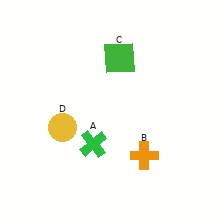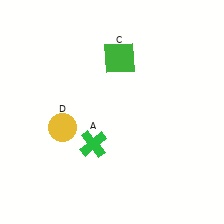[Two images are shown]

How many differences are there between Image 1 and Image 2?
There is 1 difference between the two images.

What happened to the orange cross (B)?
The orange cross (B) was removed in Image 2. It was in the bottom-right area of Image 1.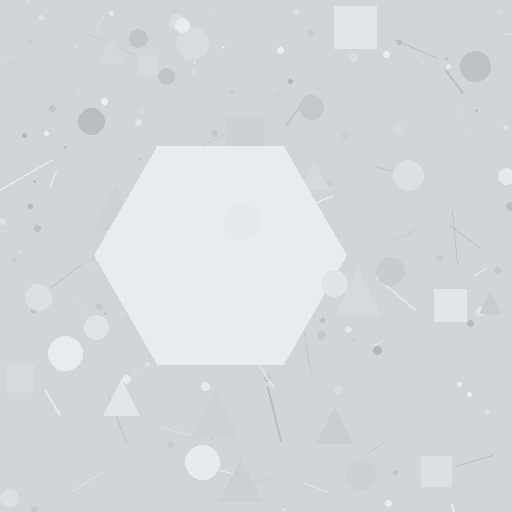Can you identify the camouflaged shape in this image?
The camouflaged shape is a hexagon.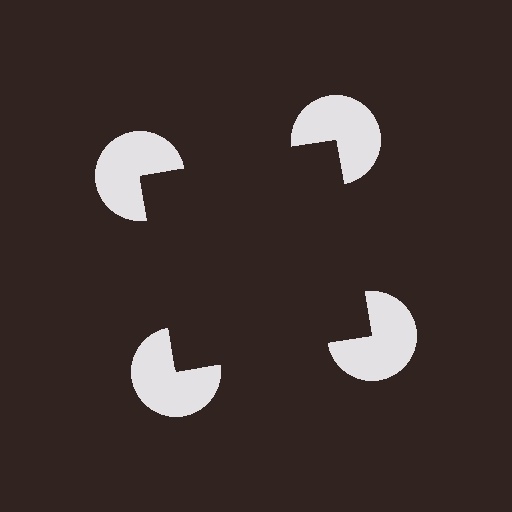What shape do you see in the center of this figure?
An illusory square — its edges are inferred from the aligned wedge cuts in the pac-man discs, not physically drawn.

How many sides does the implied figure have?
4 sides.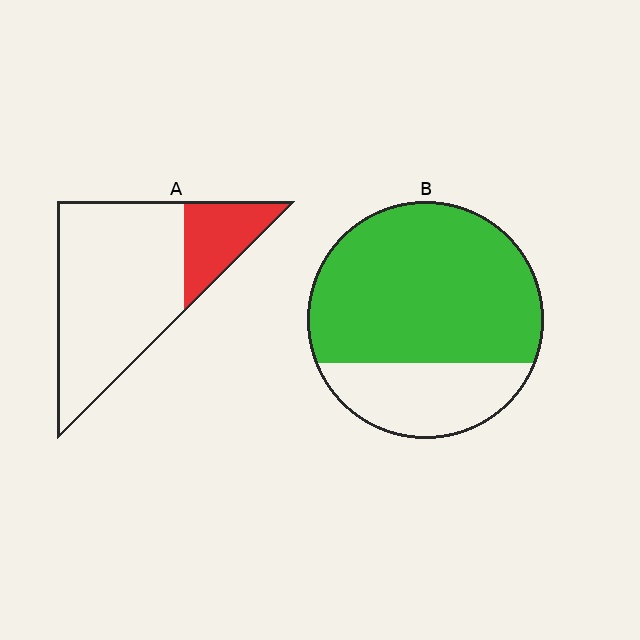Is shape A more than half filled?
No.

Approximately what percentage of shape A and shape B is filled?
A is approximately 20% and B is approximately 75%.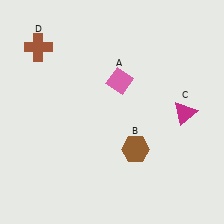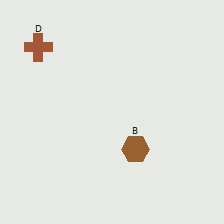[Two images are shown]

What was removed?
The pink diamond (A), the magenta triangle (C) were removed in Image 2.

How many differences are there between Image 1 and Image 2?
There are 2 differences between the two images.